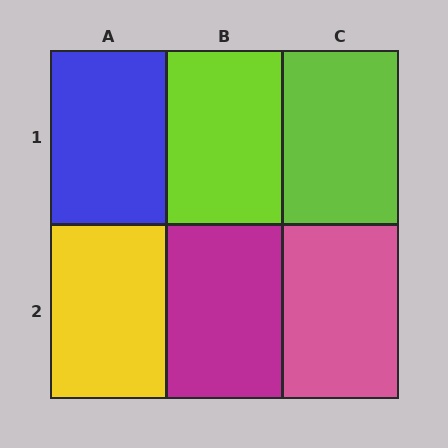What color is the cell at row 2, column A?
Yellow.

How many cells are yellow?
1 cell is yellow.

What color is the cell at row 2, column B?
Magenta.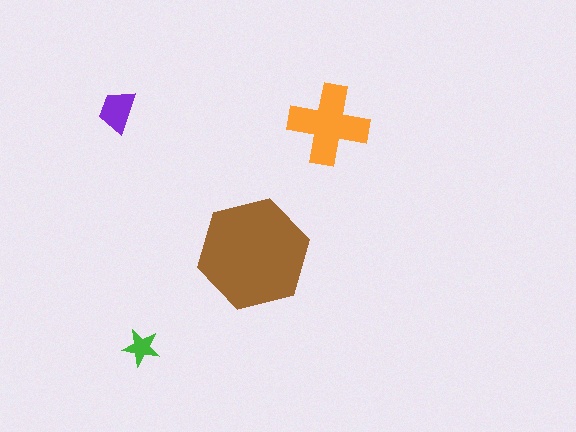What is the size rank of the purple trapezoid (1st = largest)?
3rd.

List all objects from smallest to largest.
The green star, the purple trapezoid, the orange cross, the brown hexagon.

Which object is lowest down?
The green star is bottommost.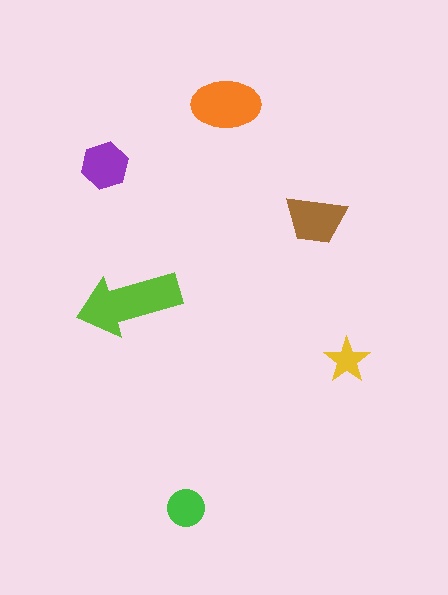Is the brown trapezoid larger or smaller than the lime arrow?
Smaller.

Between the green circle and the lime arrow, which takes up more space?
The lime arrow.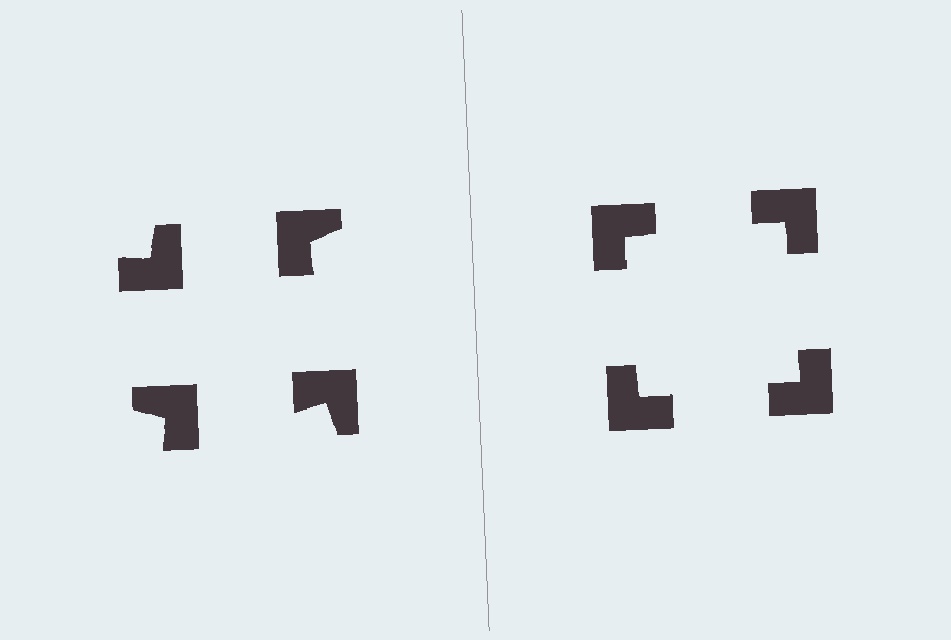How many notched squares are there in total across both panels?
8 — 4 on each side.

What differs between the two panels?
The notched squares are positioned identically on both sides; only the wedge orientations differ. On the right they align to a square; on the left they are misaligned.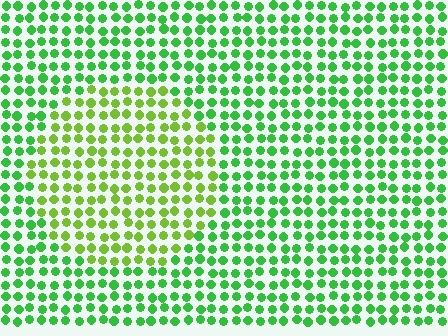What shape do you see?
I see a circle.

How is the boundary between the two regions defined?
The boundary is defined purely by a slight shift in hue (about 34 degrees). Spacing, size, and orientation are identical on both sides.